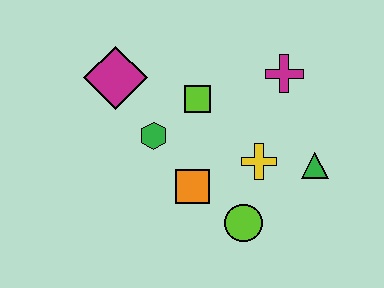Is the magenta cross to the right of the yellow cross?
Yes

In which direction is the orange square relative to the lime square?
The orange square is below the lime square.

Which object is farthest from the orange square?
The magenta cross is farthest from the orange square.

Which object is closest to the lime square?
The green hexagon is closest to the lime square.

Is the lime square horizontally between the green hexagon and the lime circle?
Yes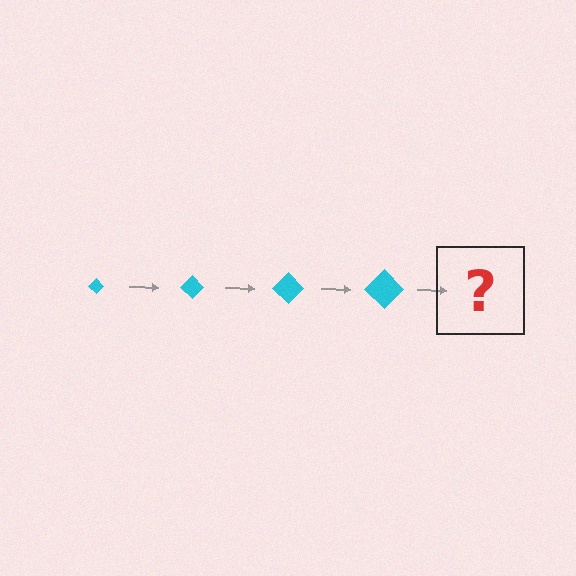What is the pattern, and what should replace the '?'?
The pattern is that the diamond gets progressively larger each step. The '?' should be a cyan diamond, larger than the previous one.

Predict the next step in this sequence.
The next step is a cyan diamond, larger than the previous one.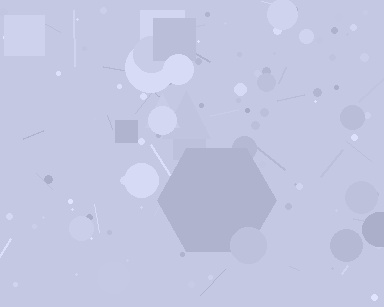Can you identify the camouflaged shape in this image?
The camouflaged shape is a hexagon.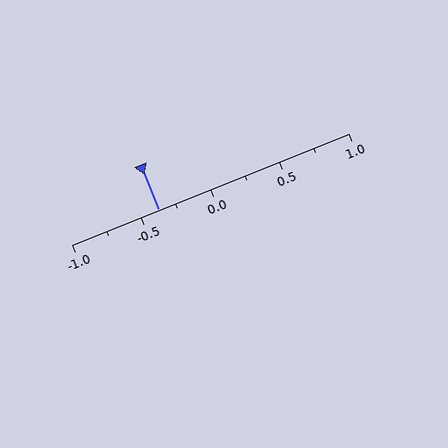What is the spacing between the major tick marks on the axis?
The major ticks are spaced 0.5 apart.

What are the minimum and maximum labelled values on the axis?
The axis runs from -1.0 to 1.0.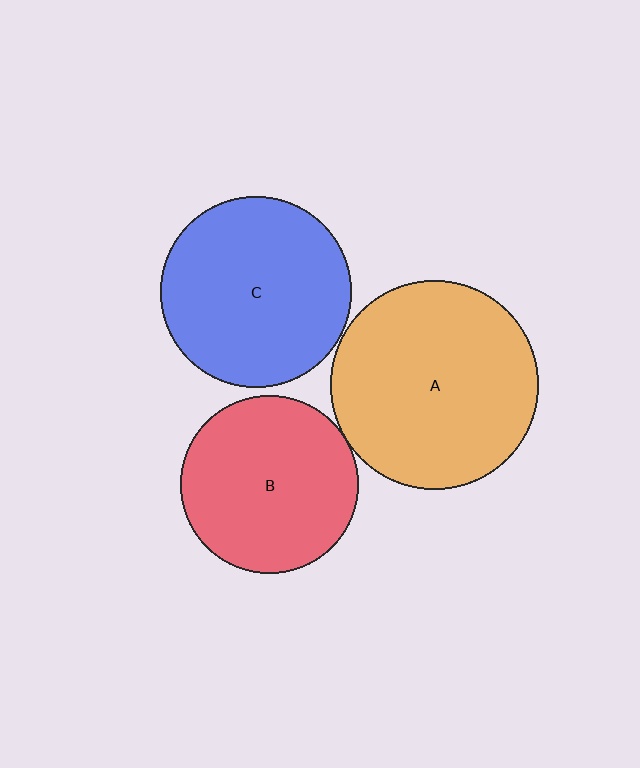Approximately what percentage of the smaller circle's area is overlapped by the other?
Approximately 5%.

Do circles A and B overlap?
Yes.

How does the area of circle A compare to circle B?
Approximately 1.4 times.